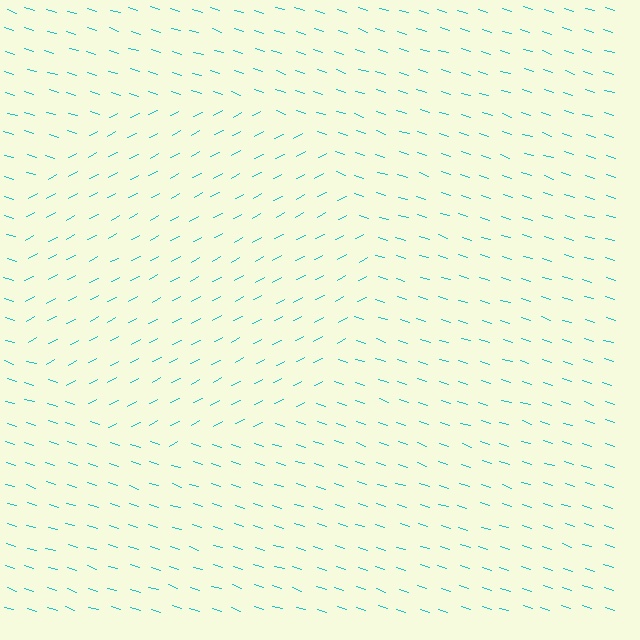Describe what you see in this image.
The image is filled with small cyan line segments. A circle region in the image has lines oriented differently from the surrounding lines, creating a visible texture boundary.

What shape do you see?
I see a circle.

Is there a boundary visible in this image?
Yes, there is a texture boundary formed by a change in line orientation.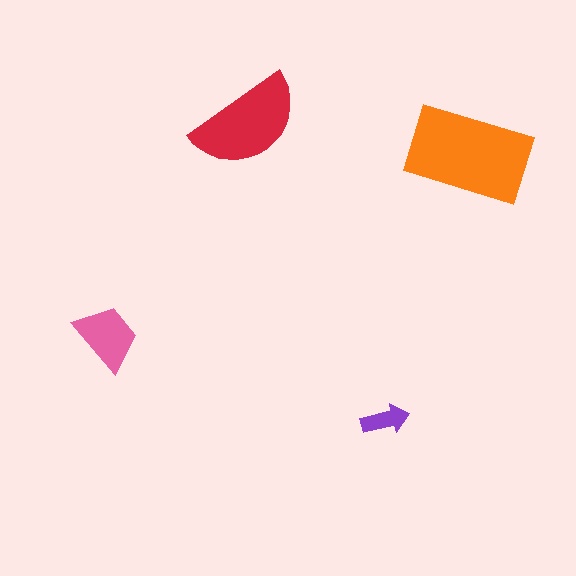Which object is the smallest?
The purple arrow.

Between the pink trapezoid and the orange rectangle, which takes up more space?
The orange rectangle.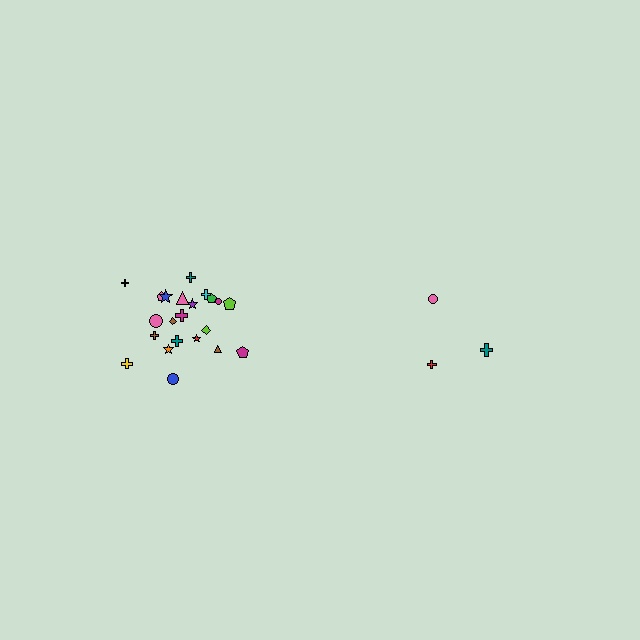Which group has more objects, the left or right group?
The left group.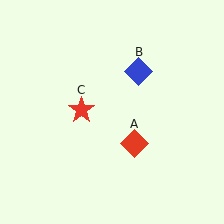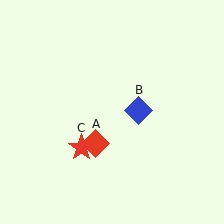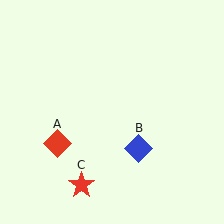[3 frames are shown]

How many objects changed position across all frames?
3 objects changed position: red diamond (object A), blue diamond (object B), red star (object C).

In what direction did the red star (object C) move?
The red star (object C) moved down.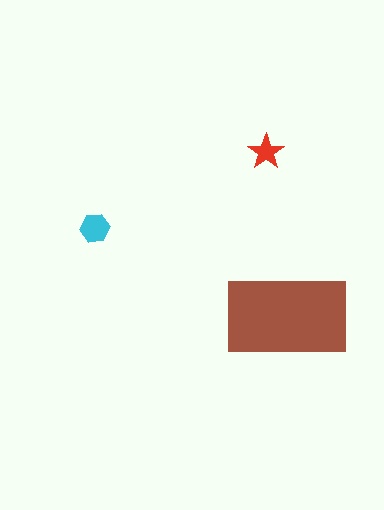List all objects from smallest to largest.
The red star, the cyan hexagon, the brown rectangle.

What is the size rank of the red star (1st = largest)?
3rd.